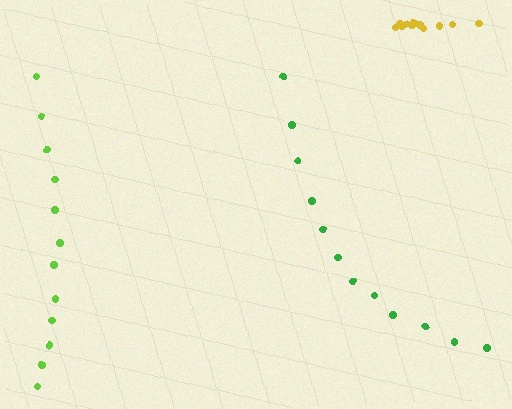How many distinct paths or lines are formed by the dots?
There are 3 distinct paths.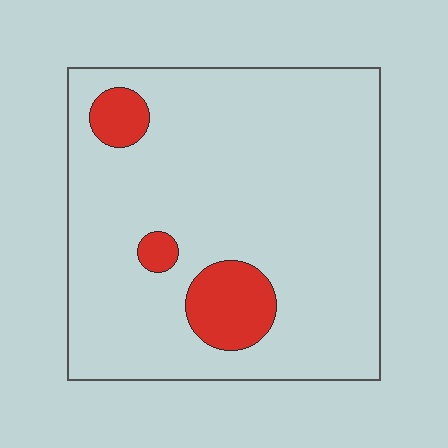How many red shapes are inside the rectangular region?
3.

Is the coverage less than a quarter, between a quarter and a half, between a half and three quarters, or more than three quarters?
Less than a quarter.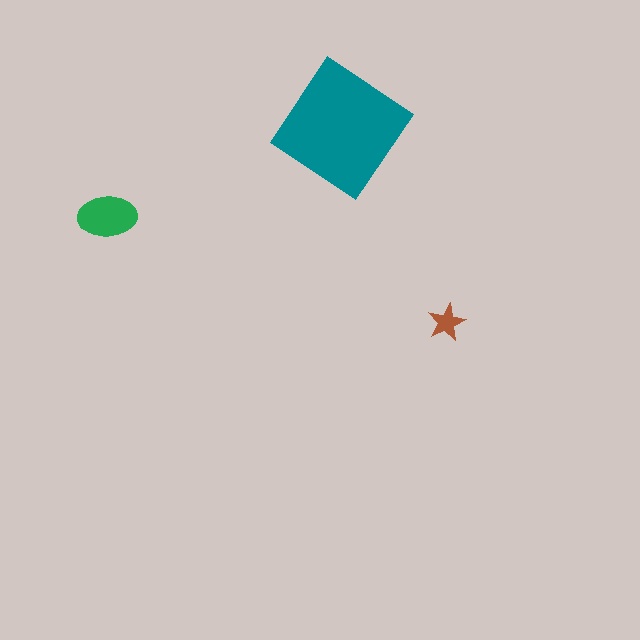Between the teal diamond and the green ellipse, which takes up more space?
The teal diamond.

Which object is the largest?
The teal diamond.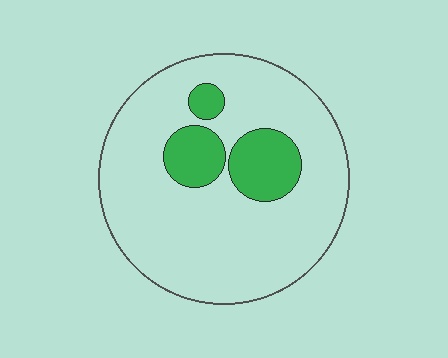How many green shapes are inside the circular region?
3.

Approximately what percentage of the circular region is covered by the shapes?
Approximately 15%.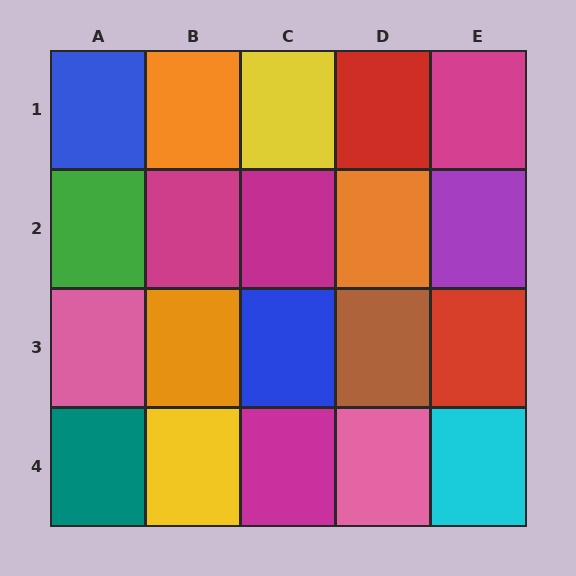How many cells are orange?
3 cells are orange.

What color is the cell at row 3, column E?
Red.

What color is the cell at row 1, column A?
Blue.